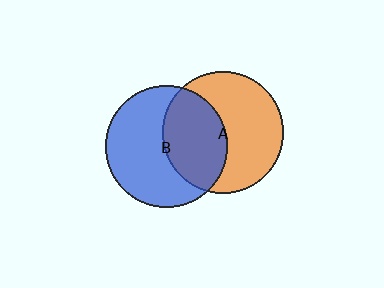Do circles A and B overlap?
Yes.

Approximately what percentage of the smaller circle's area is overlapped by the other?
Approximately 40%.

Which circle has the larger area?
Circle B (blue).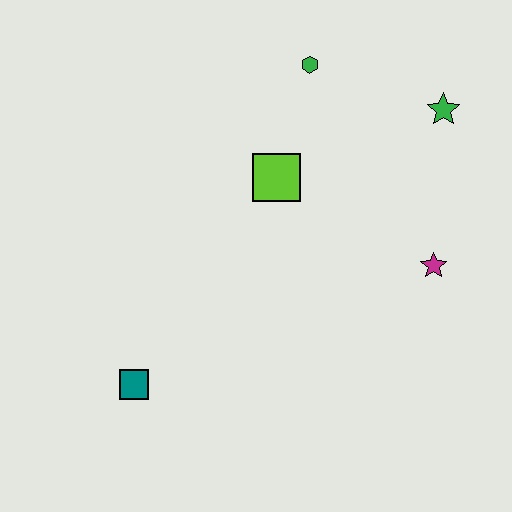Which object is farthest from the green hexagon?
The teal square is farthest from the green hexagon.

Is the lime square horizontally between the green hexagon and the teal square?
Yes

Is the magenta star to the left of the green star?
Yes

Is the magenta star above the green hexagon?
No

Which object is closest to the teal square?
The lime square is closest to the teal square.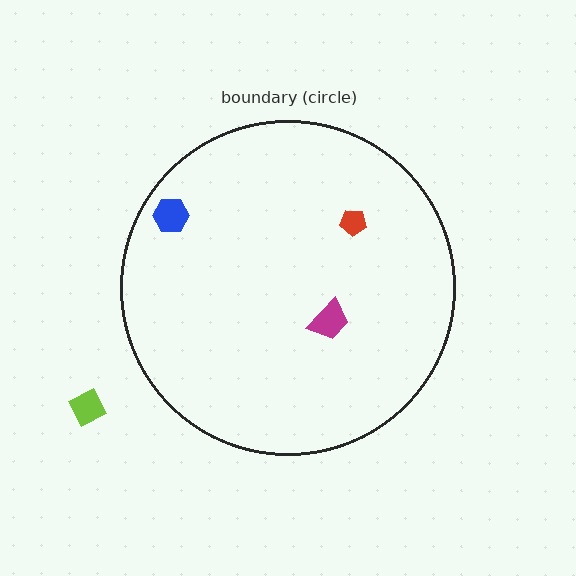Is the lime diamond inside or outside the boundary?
Outside.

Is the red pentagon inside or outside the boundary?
Inside.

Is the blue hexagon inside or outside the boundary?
Inside.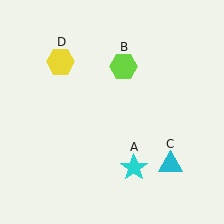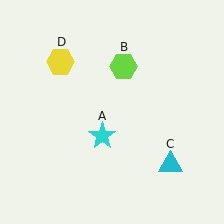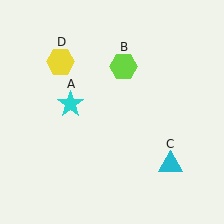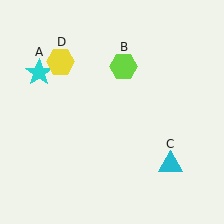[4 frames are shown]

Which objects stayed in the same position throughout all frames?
Lime hexagon (object B) and cyan triangle (object C) and yellow hexagon (object D) remained stationary.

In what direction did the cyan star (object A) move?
The cyan star (object A) moved up and to the left.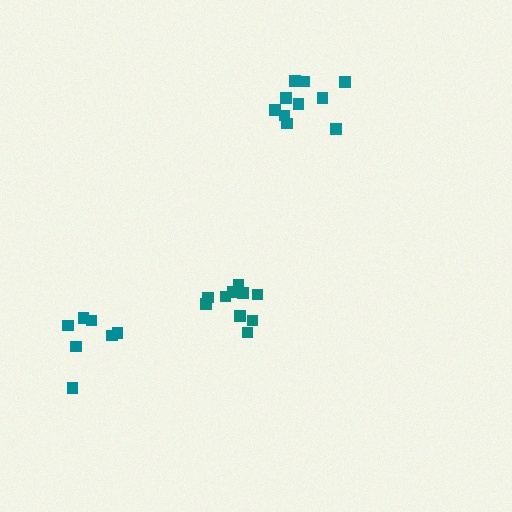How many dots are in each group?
Group 1: 10 dots, Group 2: 7 dots, Group 3: 10 dots (27 total).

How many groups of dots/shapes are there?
There are 3 groups.